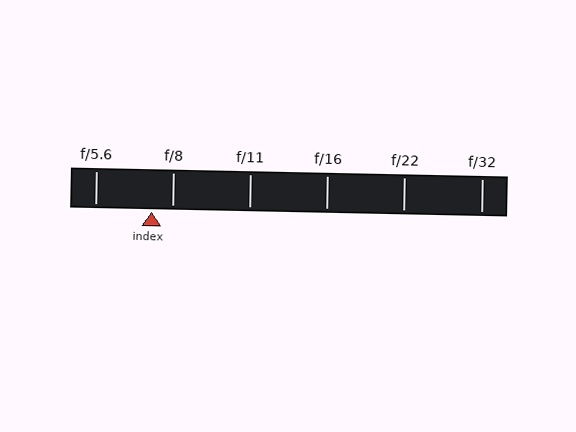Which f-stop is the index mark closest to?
The index mark is closest to f/8.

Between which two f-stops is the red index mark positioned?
The index mark is between f/5.6 and f/8.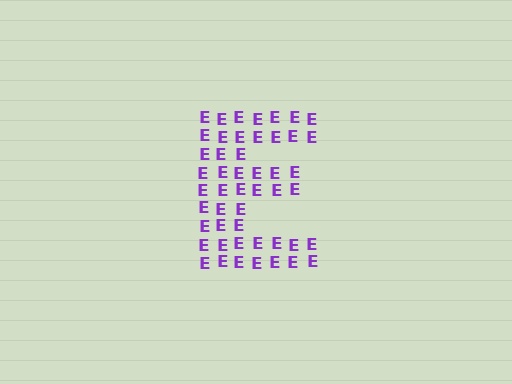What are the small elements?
The small elements are letter E's.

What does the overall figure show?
The overall figure shows the letter E.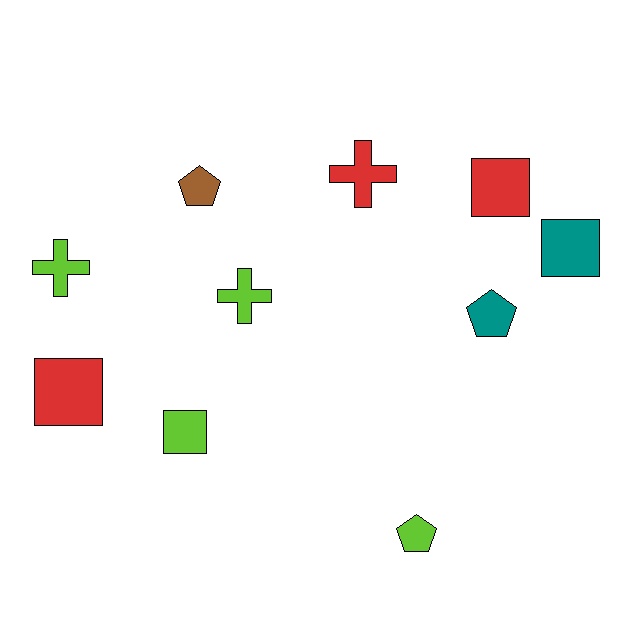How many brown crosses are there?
There are no brown crosses.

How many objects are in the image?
There are 10 objects.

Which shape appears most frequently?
Square, with 4 objects.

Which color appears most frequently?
Lime, with 4 objects.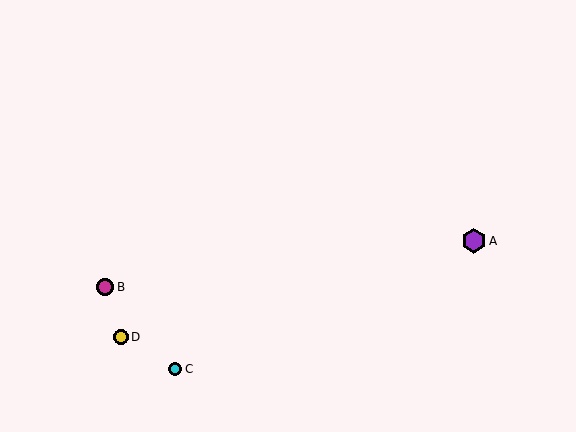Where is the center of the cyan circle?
The center of the cyan circle is at (175, 369).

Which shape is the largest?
The purple hexagon (labeled A) is the largest.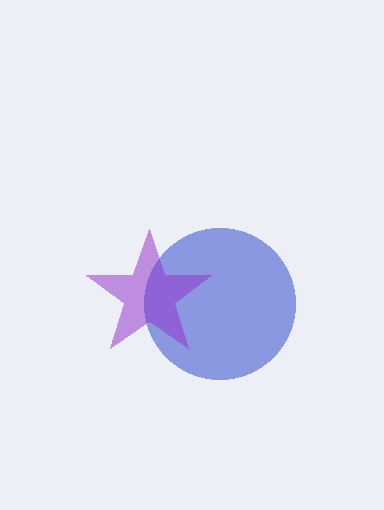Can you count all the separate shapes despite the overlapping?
Yes, there are 2 separate shapes.